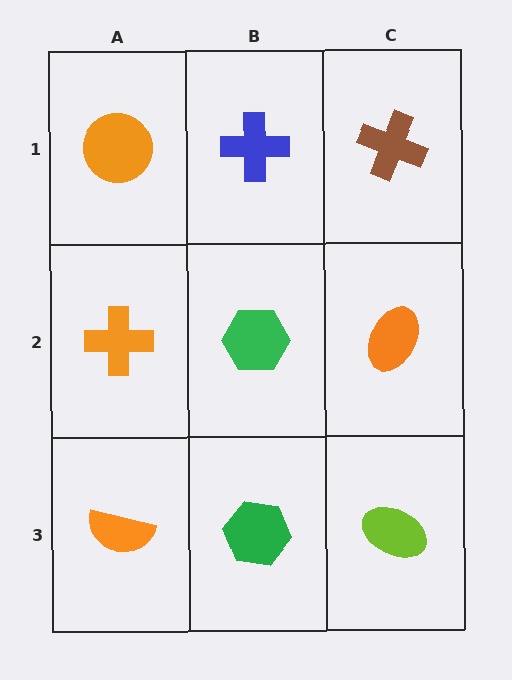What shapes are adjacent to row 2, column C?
A brown cross (row 1, column C), a lime ellipse (row 3, column C), a green hexagon (row 2, column B).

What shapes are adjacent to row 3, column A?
An orange cross (row 2, column A), a green hexagon (row 3, column B).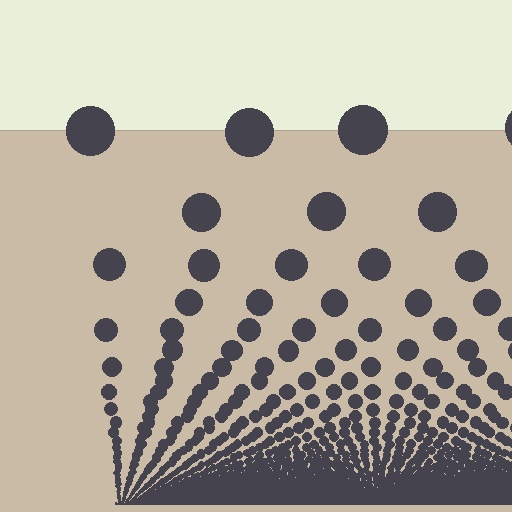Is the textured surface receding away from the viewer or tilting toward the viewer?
The surface appears to tilt toward the viewer. Texture elements get larger and sparser toward the top.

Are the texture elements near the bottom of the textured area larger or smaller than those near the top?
Smaller. The gradient is inverted — elements near the bottom are smaller and denser.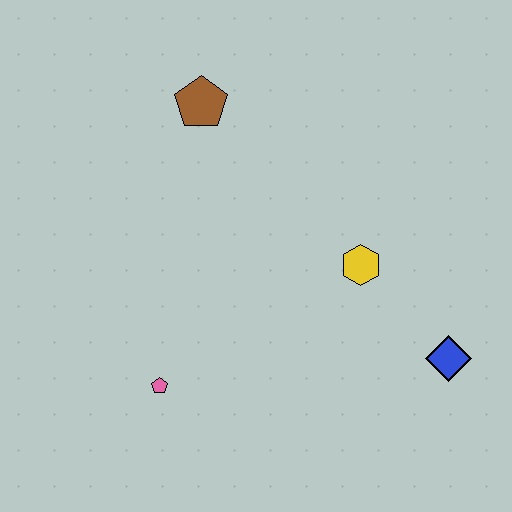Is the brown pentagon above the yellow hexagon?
Yes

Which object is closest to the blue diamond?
The yellow hexagon is closest to the blue diamond.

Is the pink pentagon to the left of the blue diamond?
Yes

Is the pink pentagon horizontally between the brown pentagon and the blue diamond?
No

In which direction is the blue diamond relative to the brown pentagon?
The blue diamond is below the brown pentagon.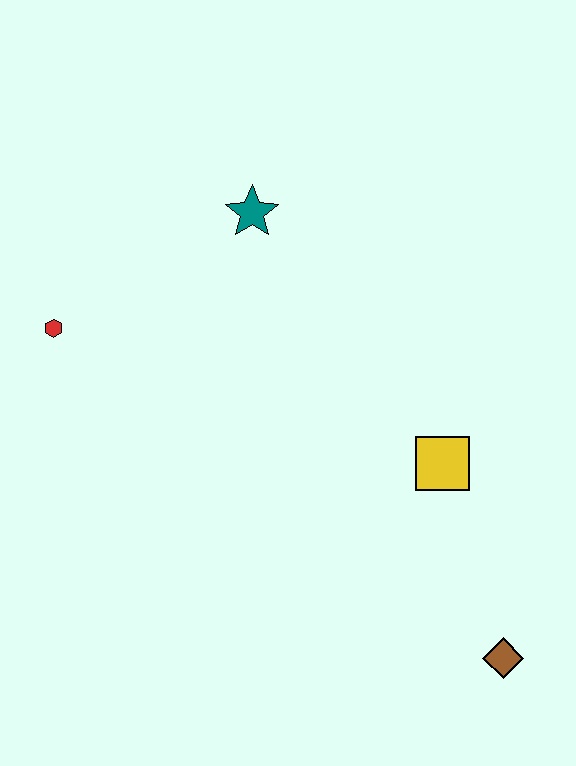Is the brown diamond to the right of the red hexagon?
Yes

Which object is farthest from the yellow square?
The red hexagon is farthest from the yellow square.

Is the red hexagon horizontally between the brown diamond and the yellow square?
No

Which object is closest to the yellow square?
The brown diamond is closest to the yellow square.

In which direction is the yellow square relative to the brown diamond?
The yellow square is above the brown diamond.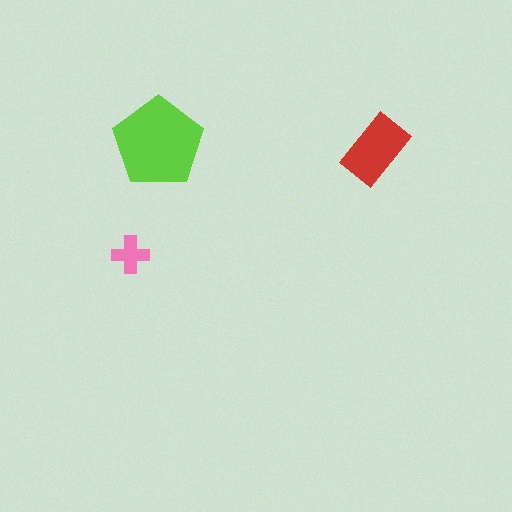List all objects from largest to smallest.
The lime pentagon, the red rectangle, the pink cross.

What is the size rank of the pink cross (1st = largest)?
3rd.